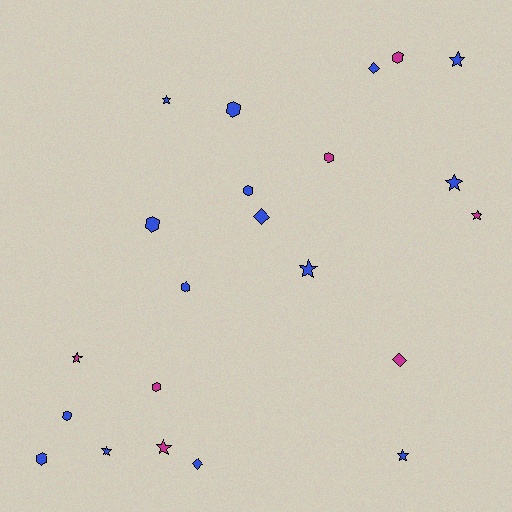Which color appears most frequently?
Blue, with 15 objects.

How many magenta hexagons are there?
There are 3 magenta hexagons.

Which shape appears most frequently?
Hexagon, with 9 objects.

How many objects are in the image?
There are 22 objects.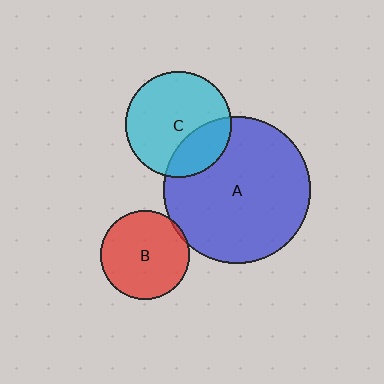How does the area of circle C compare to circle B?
Approximately 1.4 times.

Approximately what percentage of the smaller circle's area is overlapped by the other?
Approximately 5%.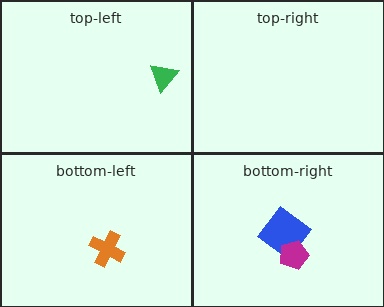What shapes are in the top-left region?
The green triangle.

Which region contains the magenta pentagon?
The bottom-right region.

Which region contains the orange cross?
The bottom-left region.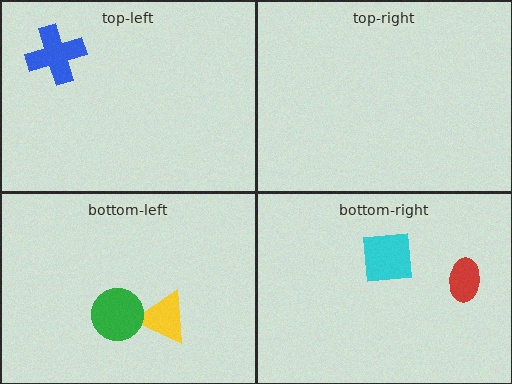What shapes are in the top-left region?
The blue cross.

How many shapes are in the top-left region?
1.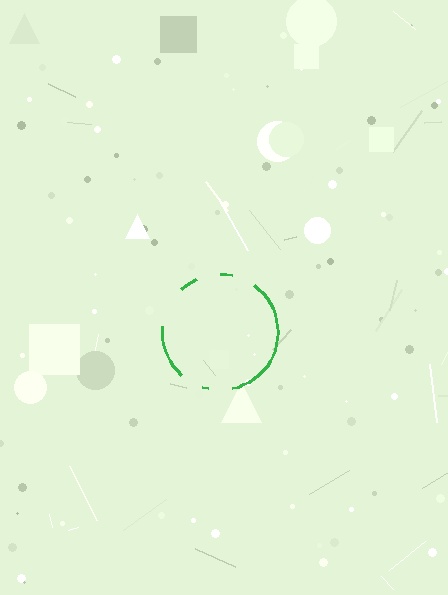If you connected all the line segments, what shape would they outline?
They would outline a circle.